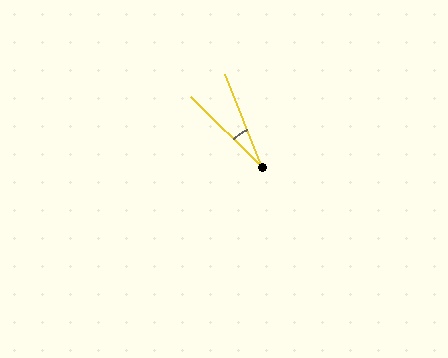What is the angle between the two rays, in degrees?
Approximately 24 degrees.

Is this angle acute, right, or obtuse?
It is acute.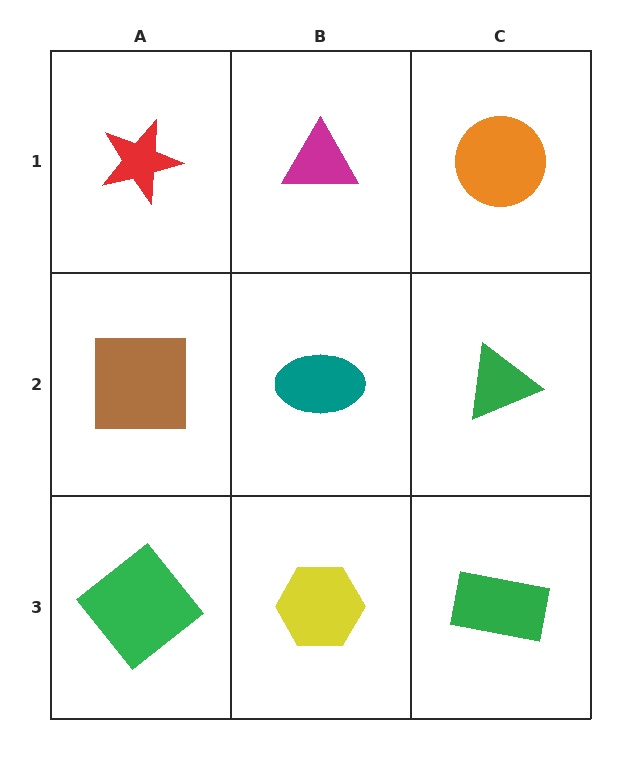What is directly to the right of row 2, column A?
A teal ellipse.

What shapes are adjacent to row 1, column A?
A brown square (row 2, column A), a magenta triangle (row 1, column B).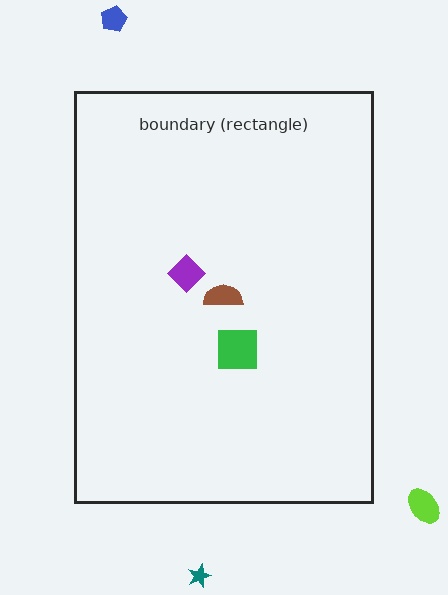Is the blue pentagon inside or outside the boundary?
Outside.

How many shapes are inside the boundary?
3 inside, 3 outside.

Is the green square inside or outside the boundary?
Inside.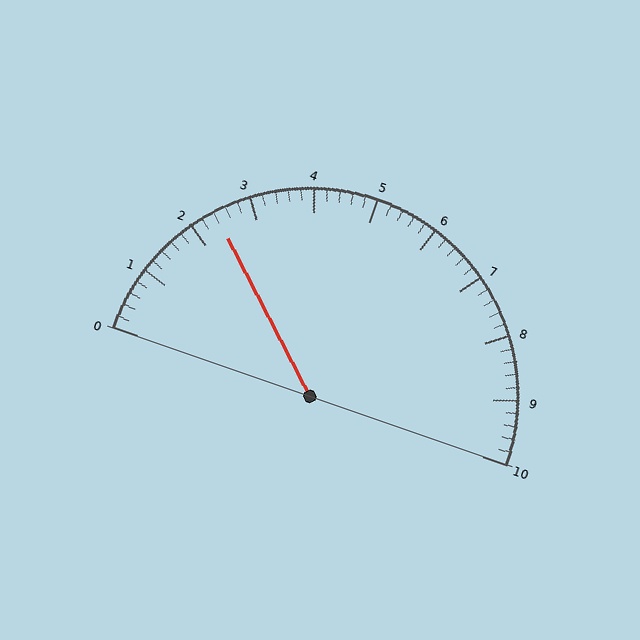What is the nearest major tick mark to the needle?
The nearest major tick mark is 2.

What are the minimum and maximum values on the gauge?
The gauge ranges from 0 to 10.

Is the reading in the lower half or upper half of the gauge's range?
The reading is in the lower half of the range (0 to 10).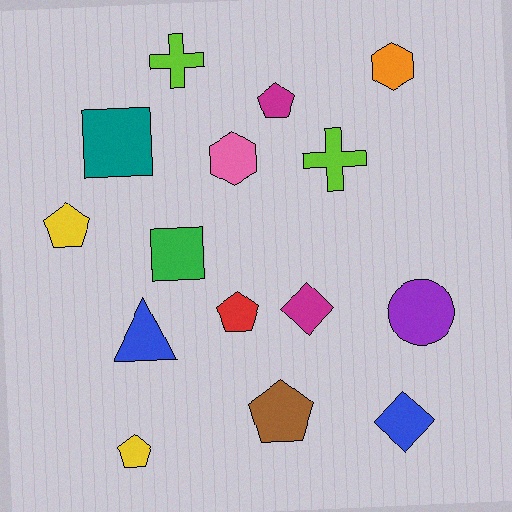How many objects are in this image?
There are 15 objects.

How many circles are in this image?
There is 1 circle.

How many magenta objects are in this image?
There are 2 magenta objects.